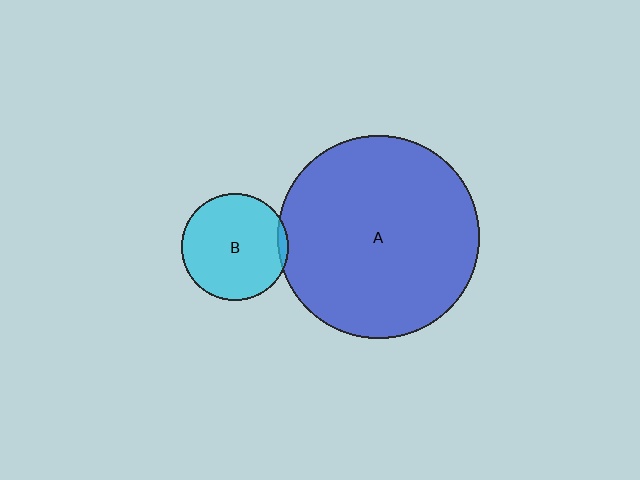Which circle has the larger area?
Circle A (blue).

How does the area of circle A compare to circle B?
Approximately 3.6 times.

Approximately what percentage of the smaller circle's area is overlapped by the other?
Approximately 5%.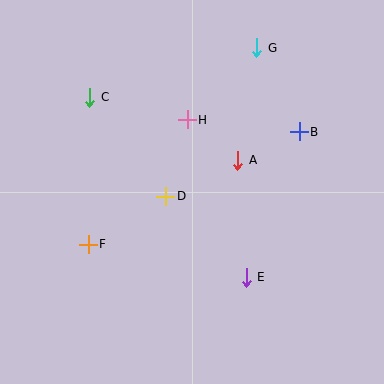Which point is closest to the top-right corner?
Point G is closest to the top-right corner.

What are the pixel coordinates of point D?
Point D is at (166, 196).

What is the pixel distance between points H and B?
The distance between H and B is 113 pixels.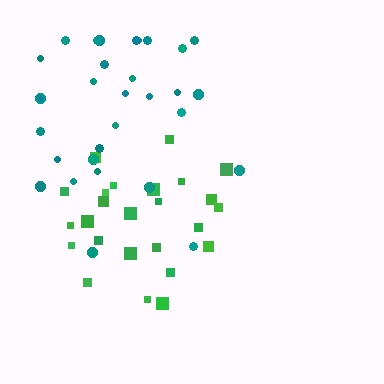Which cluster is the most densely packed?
Teal.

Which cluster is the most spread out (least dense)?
Green.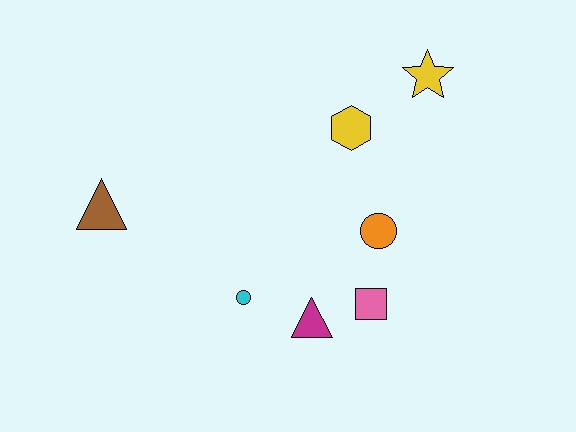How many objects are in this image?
There are 7 objects.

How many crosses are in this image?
There are no crosses.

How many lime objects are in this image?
There are no lime objects.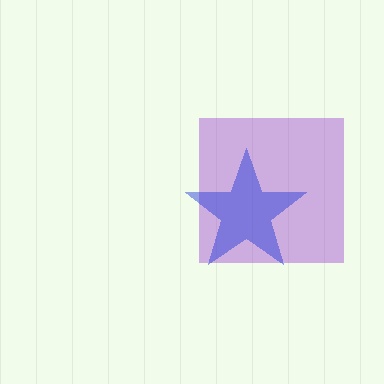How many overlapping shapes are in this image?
There are 2 overlapping shapes in the image.